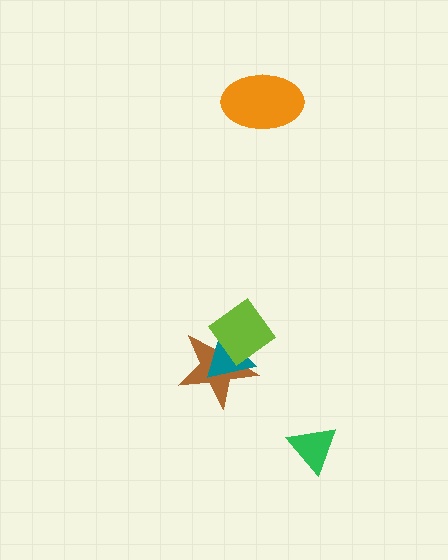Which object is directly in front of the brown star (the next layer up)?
The teal triangle is directly in front of the brown star.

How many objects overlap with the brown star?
2 objects overlap with the brown star.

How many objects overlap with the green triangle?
0 objects overlap with the green triangle.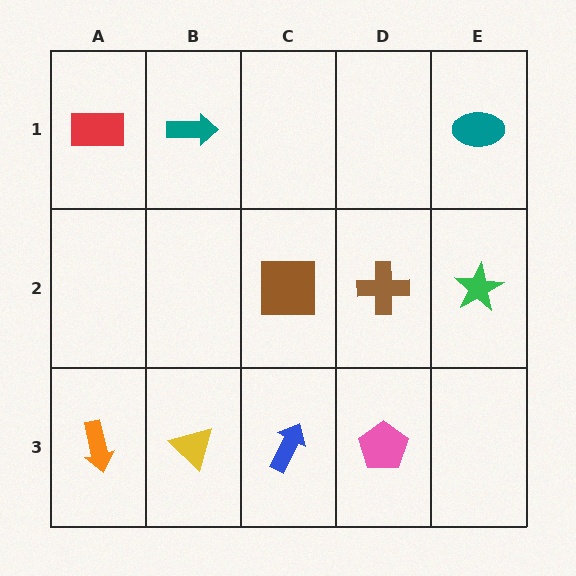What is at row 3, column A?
An orange arrow.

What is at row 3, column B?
A yellow triangle.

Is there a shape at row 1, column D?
No, that cell is empty.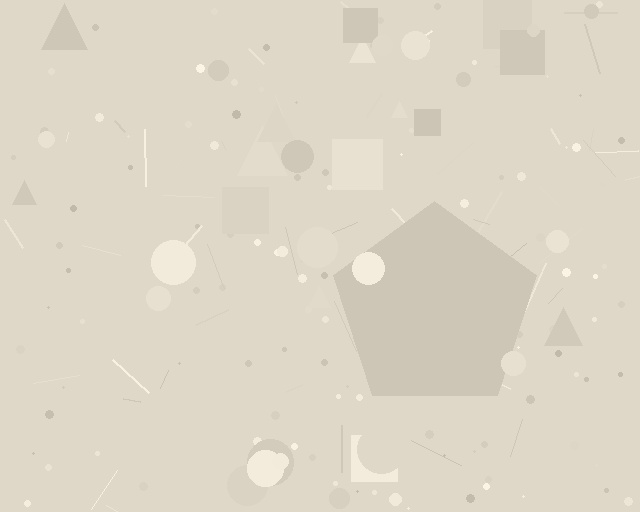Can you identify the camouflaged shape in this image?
The camouflaged shape is a pentagon.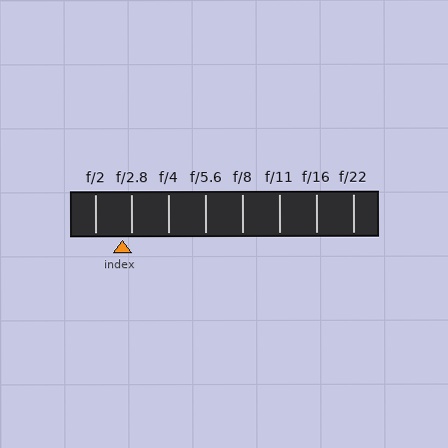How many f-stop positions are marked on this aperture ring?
There are 8 f-stop positions marked.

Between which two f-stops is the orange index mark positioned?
The index mark is between f/2 and f/2.8.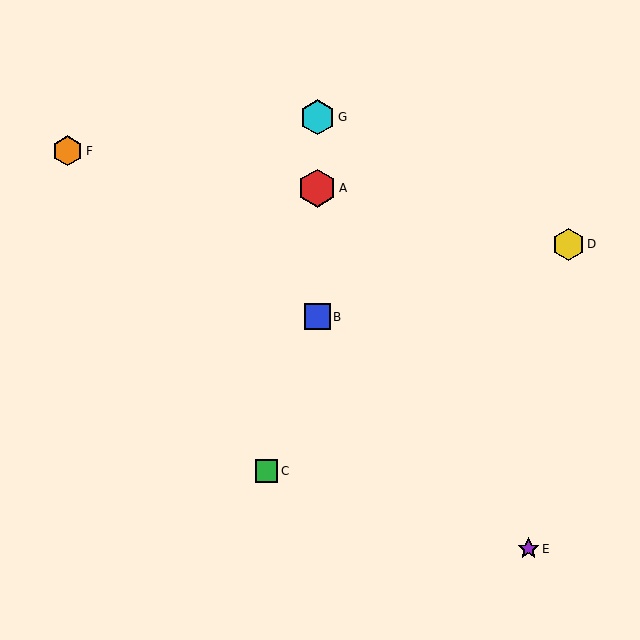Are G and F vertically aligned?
No, G is at x≈317 and F is at x≈68.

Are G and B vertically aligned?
Yes, both are at x≈317.